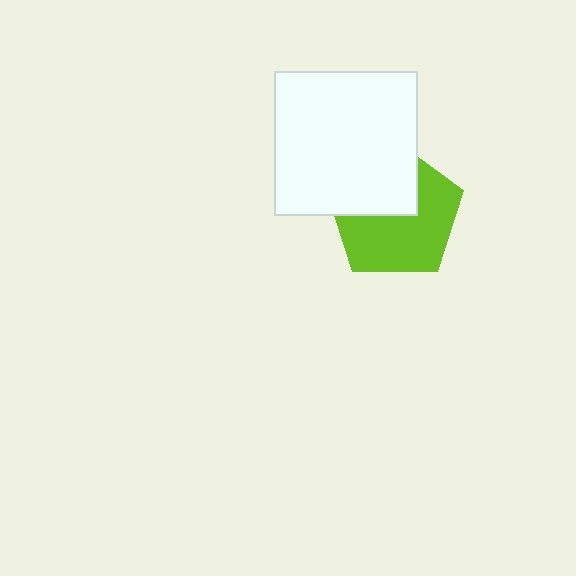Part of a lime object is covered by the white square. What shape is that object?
It is a pentagon.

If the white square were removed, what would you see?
You would see the complete lime pentagon.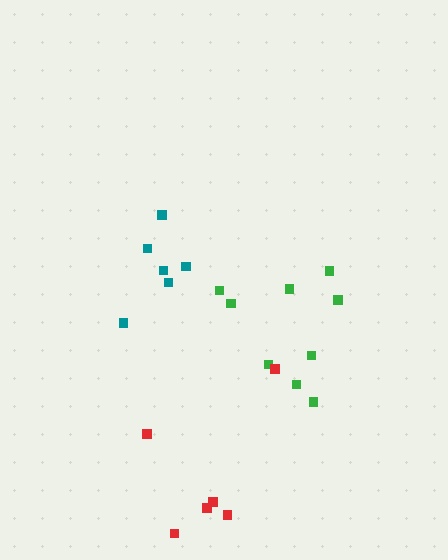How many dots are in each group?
Group 1: 9 dots, Group 2: 6 dots, Group 3: 6 dots (21 total).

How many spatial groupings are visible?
There are 3 spatial groupings.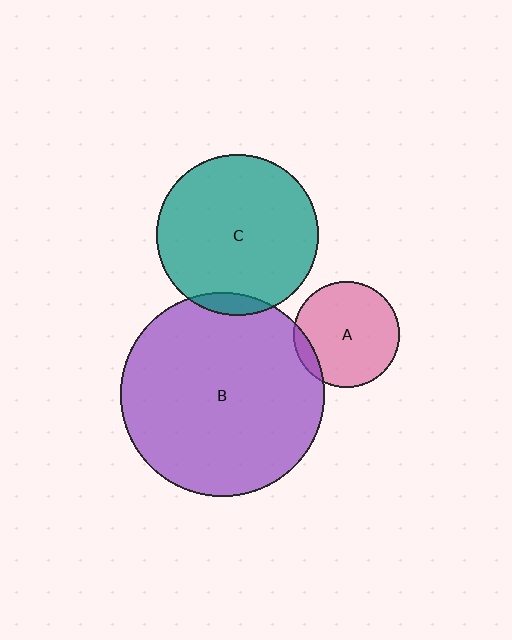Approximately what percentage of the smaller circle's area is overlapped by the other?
Approximately 5%.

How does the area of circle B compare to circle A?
Approximately 3.7 times.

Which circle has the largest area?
Circle B (purple).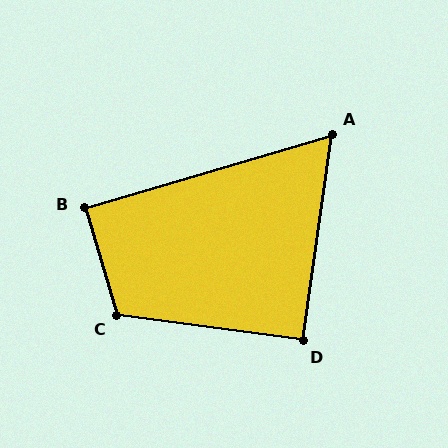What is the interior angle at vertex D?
Approximately 90 degrees (approximately right).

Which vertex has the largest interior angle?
C, at approximately 114 degrees.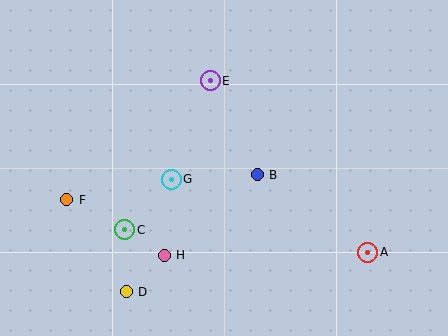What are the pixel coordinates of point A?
Point A is at (368, 252).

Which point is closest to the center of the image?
Point B at (257, 175) is closest to the center.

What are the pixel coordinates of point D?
Point D is at (126, 292).